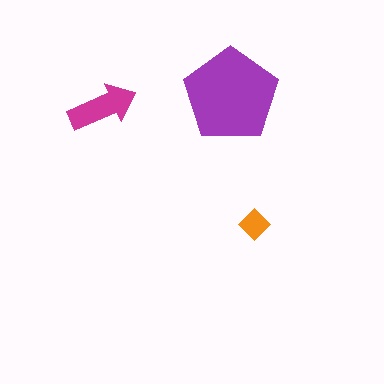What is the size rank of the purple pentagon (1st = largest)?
1st.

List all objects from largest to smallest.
The purple pentagon, the magenta arrow, the orange diamond.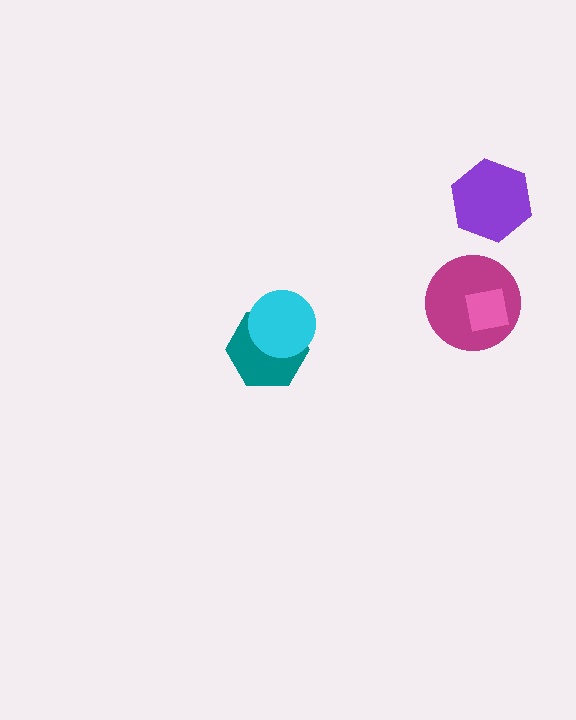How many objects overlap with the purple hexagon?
0 objects overlap with the purple hexagon.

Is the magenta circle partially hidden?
Yes, it is partially covered by another shape.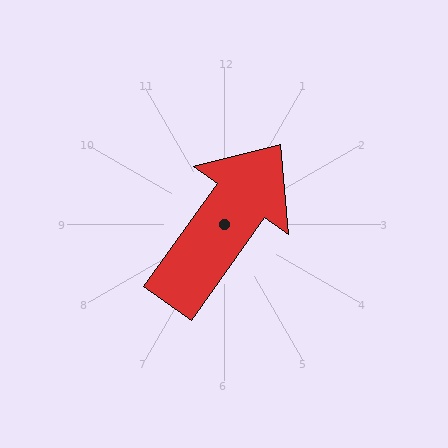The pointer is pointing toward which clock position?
Roughly 1 o'clock.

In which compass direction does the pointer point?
Northeast.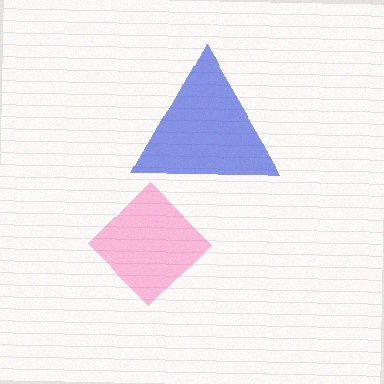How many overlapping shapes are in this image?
There are 2 overlapping shapes in the image.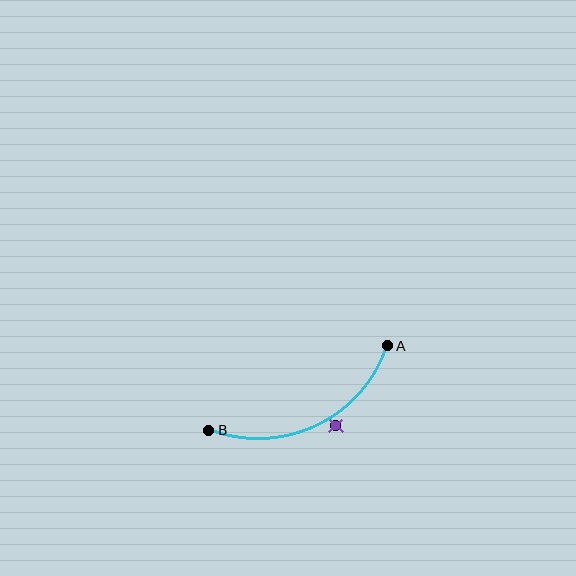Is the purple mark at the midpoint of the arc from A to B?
No — the purple mark does not lie on the arc at all. It sits slightly outside the curve.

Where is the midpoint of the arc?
The arc midpoint is the point on the curve farthest from the straight line joining A and B. It sits below that line.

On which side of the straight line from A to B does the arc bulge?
The arc bulges below the straight line connecting A and B.